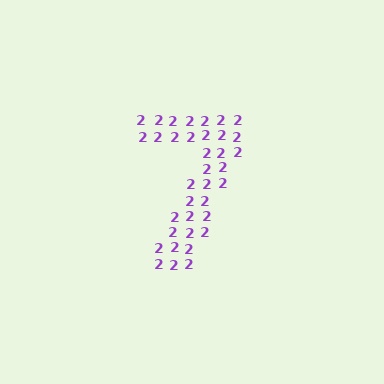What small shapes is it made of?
It is made of small digit 2's.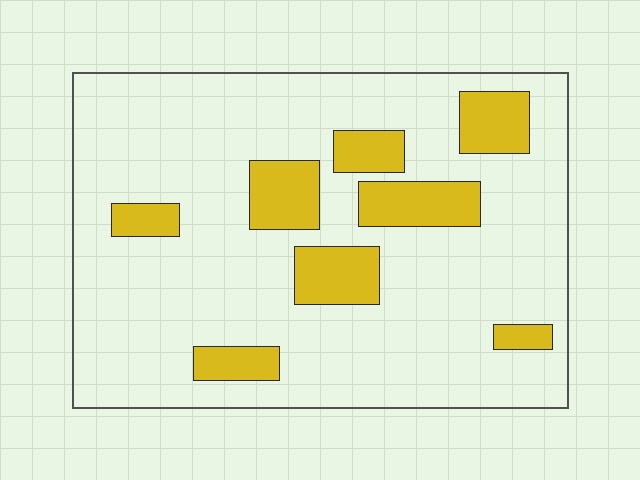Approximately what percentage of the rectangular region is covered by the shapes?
Approximately 20%.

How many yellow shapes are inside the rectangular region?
8.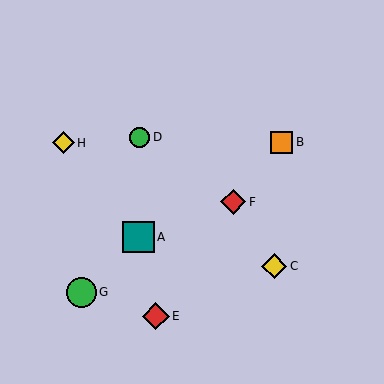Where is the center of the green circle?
The center of the green circle is at (140, 137).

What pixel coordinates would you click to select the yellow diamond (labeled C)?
Click at (274, 266) to select the yellow diamond C.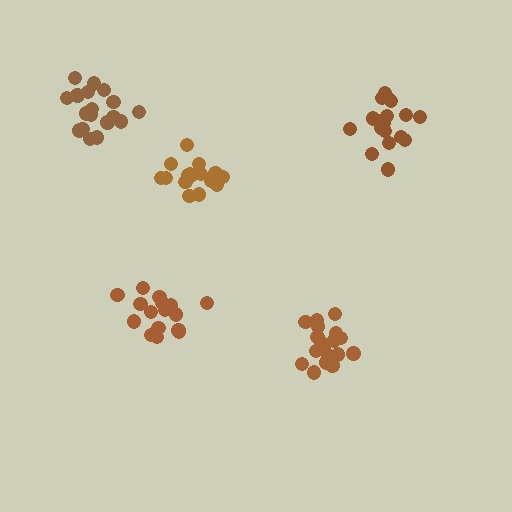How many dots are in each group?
Group 1: 18 dots, Group 2: 19 dots, Group 3: 16 dots, Group 4: 16 dots, Group 5: 18 dots (87 total).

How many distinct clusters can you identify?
There are 5 distinct clusters.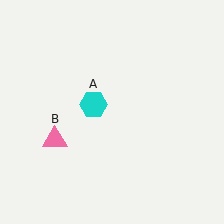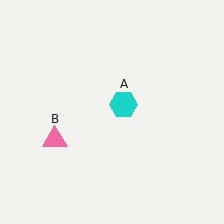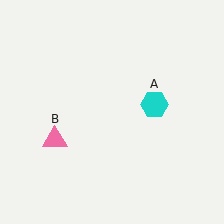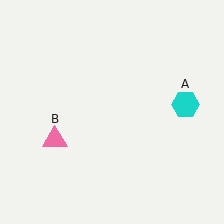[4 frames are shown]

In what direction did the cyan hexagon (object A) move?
The cyan hexagon (object A) moved right.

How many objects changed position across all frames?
1 object changed position: cyan hexagon (object A).